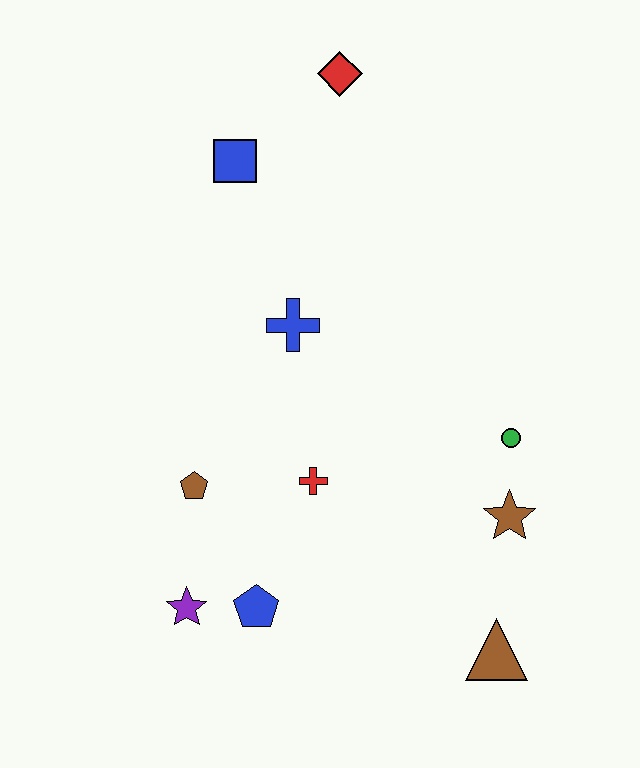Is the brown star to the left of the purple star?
No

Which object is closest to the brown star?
The green circle is closest to the brown star.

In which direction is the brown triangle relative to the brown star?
The brown triangle is below the brown star.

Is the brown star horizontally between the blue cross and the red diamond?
No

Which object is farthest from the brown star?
The red diamond is farthest from the brown star.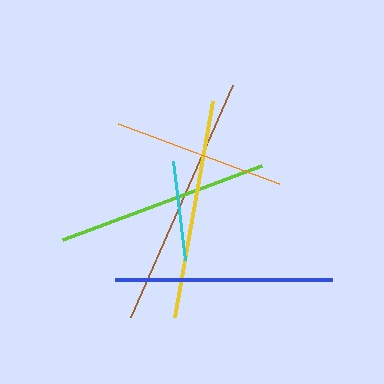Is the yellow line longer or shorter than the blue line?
The yellow line is longer than the blue line.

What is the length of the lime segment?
The lime segment is approximately 212 pixels long.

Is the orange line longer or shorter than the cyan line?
The orange line is longer than the cyan line.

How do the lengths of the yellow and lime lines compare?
The yellow and lime lines are approximately the same length.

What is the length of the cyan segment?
The cyan segment is approximately 100 pixels long.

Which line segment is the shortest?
The cyan line is the shortest at approximately 100 pixels.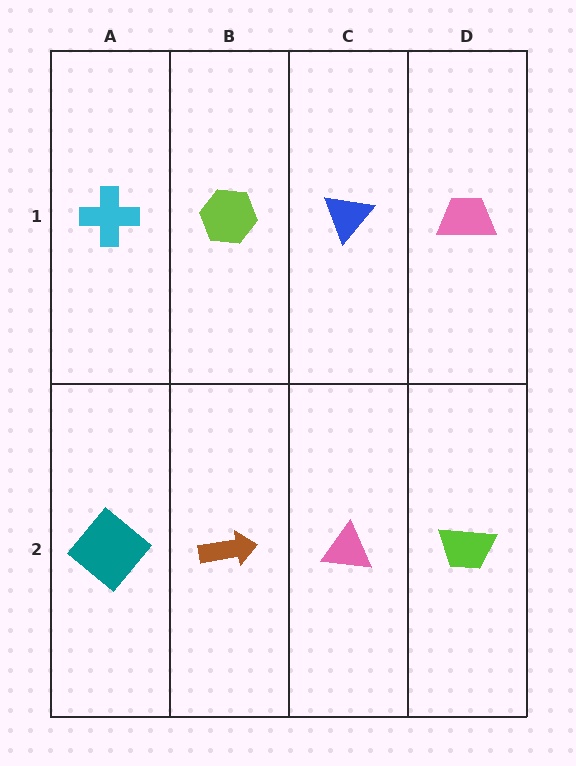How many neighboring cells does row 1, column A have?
2.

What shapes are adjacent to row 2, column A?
A cyan cross (row 1, column A), a brown arrow (row 2, column B).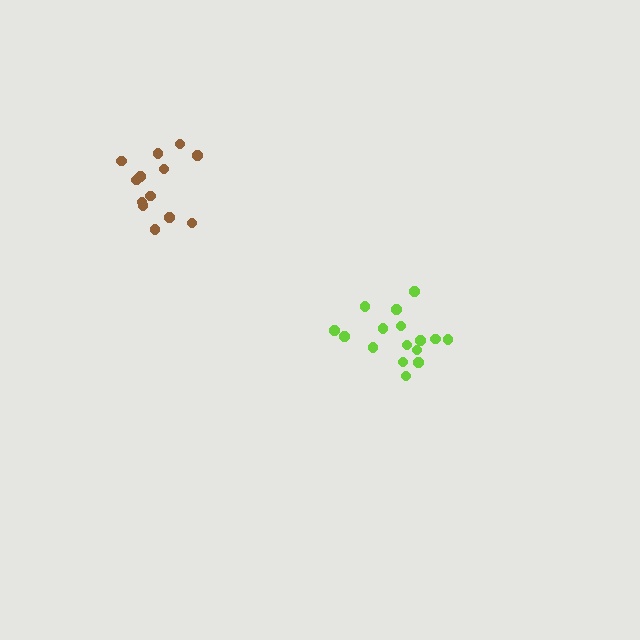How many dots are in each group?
Group 1: 16 dots, Group 2: 13 dots (29 total).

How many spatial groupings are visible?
There are 2 spatial groupings.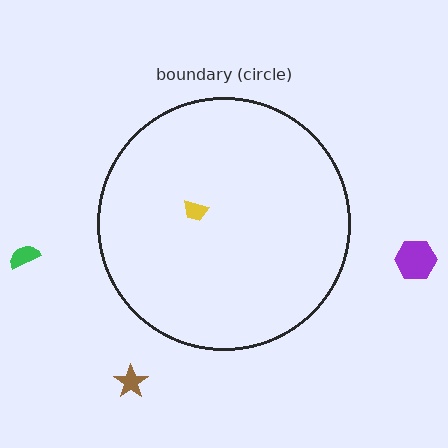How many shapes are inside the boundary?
1 inside, 3 outside.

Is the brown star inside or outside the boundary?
Outside.